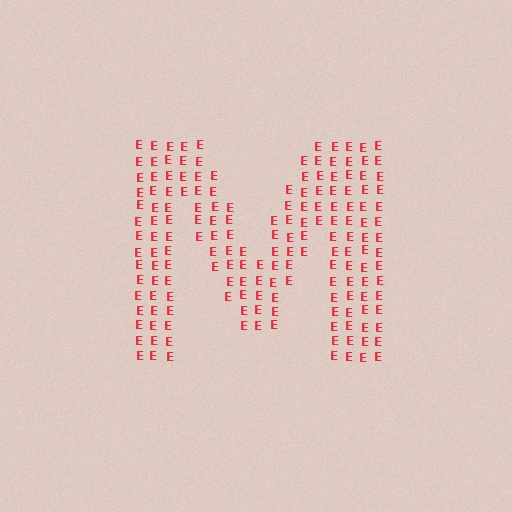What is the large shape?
The large shape is the letter M.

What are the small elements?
The small elements are letter E's.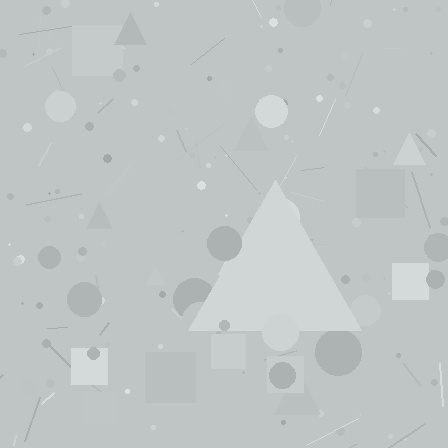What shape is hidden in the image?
A triangle is hidden in the image.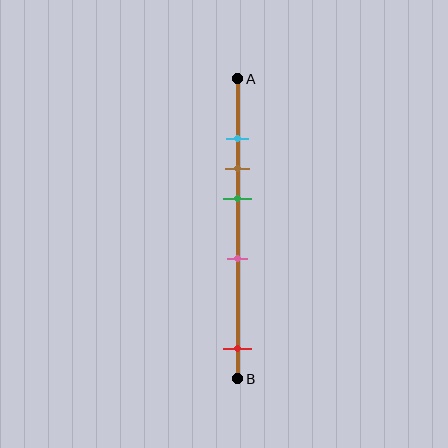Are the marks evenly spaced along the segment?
No, the marks are not evenly spaced.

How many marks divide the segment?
There are 5 marks dividing the segment.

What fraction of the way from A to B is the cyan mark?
The cyan mark is approximately 20% (0.2) of the way from A to B.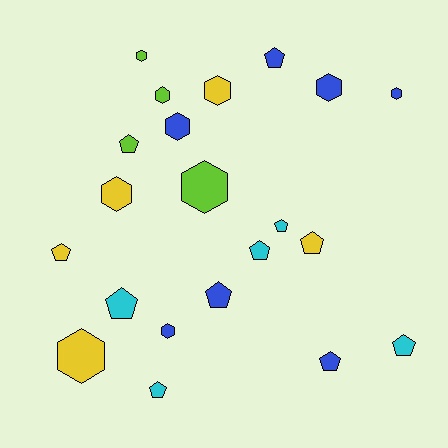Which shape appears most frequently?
Pentagon, with 11 objects.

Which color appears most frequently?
Blue, with 7 objects.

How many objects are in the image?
There are 21 objects.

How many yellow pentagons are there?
There are 2 yellow pentagons.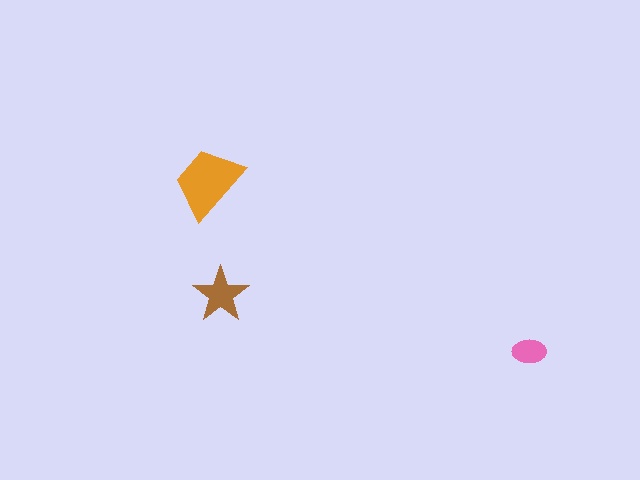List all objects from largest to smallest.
The orange trapezoid, the brown star, the pink ellipse.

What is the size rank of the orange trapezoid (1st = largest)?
1st.